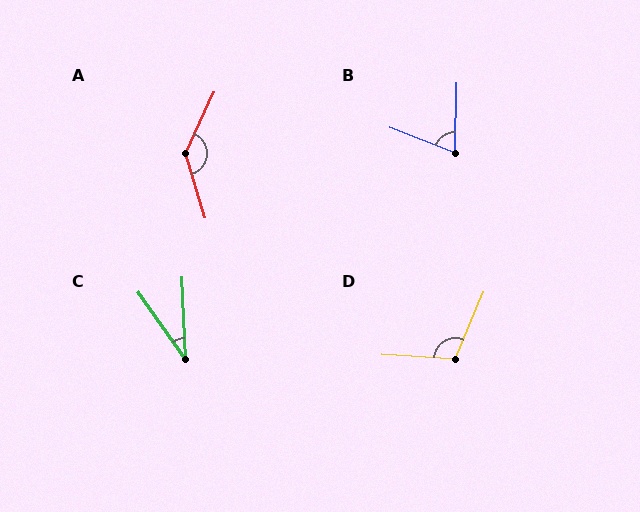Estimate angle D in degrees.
Approximately 109 degrees.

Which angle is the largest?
A, at approximately 138 degrees.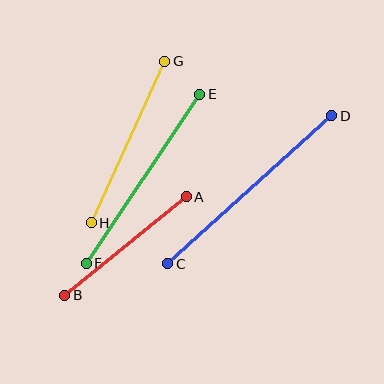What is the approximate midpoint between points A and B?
The midpoint is at approximately (126, 246) pixels.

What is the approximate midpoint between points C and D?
The midpoint is at approximately (250, 190) pixels.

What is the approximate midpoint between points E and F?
The midpoint is at approximately (143, 179) pixels.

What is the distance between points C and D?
The distance is approximately 221 pixels.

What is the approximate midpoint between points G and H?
The midpoint is at approximately (128, 142) pixels.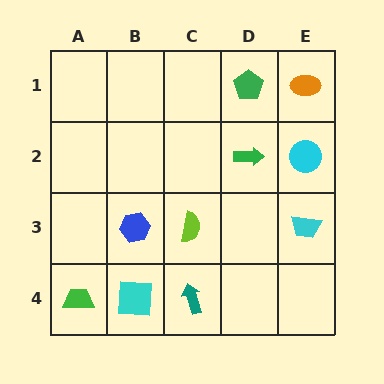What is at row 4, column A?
A green trapezoid.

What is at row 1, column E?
An orange ellipse.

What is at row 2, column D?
A green arrow.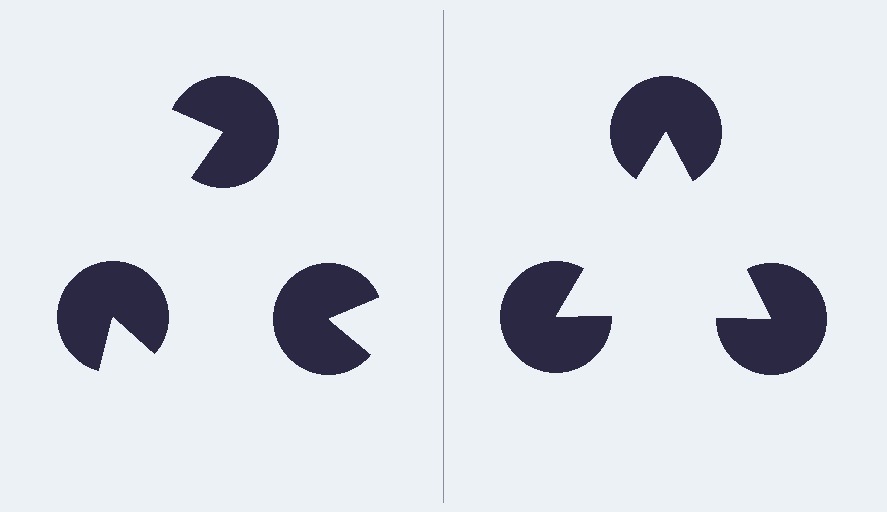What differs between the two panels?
The pac-man discs are positioned identically on both sides; only the wedge orientations differ. On the right they align to a triangle; on the left they are misaligned.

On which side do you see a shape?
An illusory triangle appears on the right side. On the left side the wedge cuts are rotated, so no coherent shape forms.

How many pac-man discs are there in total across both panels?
6 — 3 on each side.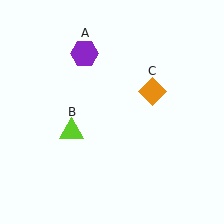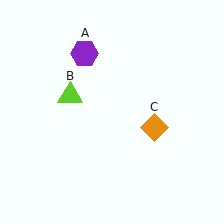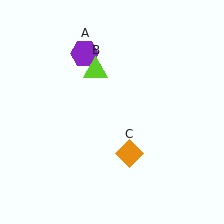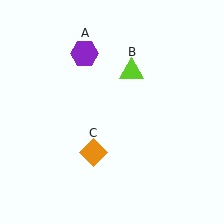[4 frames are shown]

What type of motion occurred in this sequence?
The lime triangle (object B), orange diamond (object C) rotated clockwise around the center of the scene.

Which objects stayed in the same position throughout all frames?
Purple hexagon (object A) remained stationary.